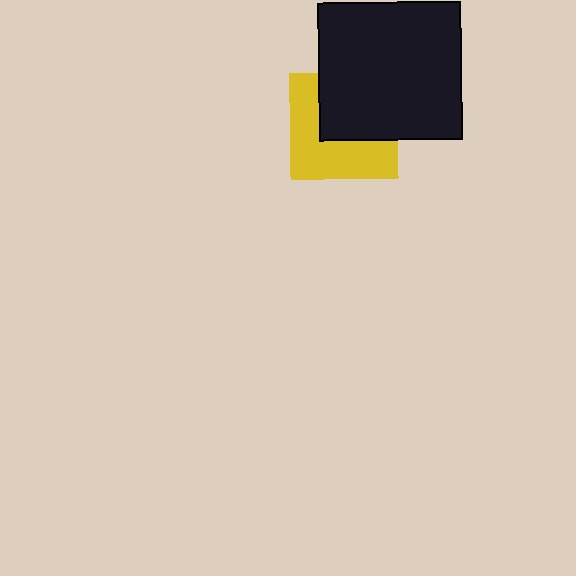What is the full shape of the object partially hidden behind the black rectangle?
The partially hidden object is a yellow square.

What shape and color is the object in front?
The object in front is a black rectangle.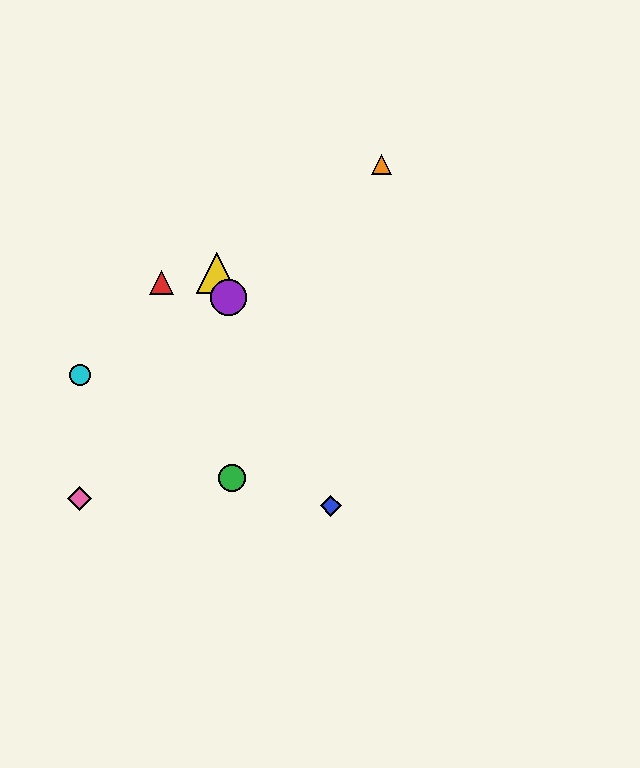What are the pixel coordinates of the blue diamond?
The blue diamond is at (331, 506).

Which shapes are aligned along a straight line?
The blue diamond, the yellow triangle, the purple circle are aligned along a straight line.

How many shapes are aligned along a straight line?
3 shapes (the blue diamond, the yellow triangle, the purple circle) are aligned along a straight line.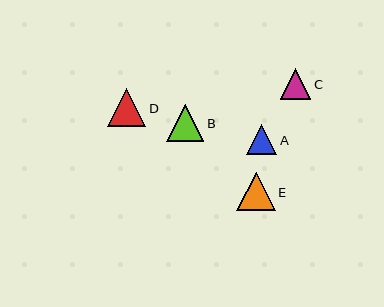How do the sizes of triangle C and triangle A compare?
Triangle C and triangle A are approximately the same size.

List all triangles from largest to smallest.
From largest to smallest: D, E, B, C, A.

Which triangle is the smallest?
Triangle A is the smallest with a size of approximately 30 pixels.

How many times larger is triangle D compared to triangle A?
Triangle D is approximately 1.3 times the size of triangle A.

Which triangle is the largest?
Triangle D is the largest with a size of approximately 38 pixels.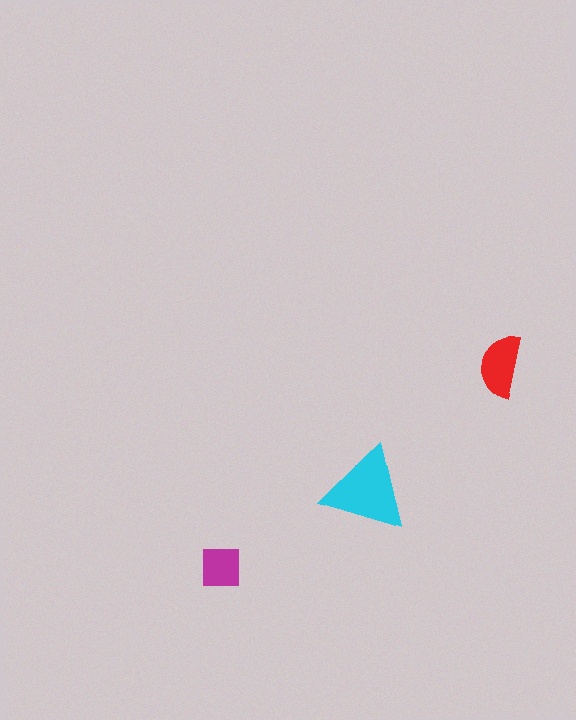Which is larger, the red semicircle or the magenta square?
The red semicircle.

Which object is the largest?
The cyan triangle.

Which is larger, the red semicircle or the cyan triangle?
The cyan triangle.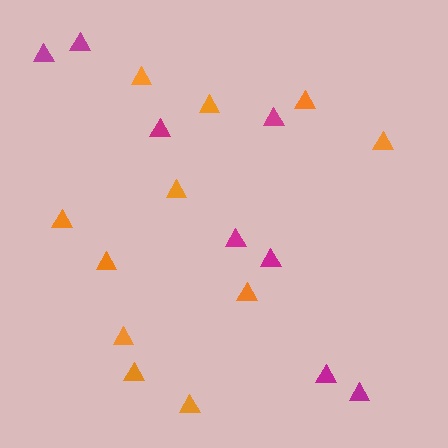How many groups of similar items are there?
There are 2 groups: one group of orange triangles (11) and one group of magenta triangles (8).